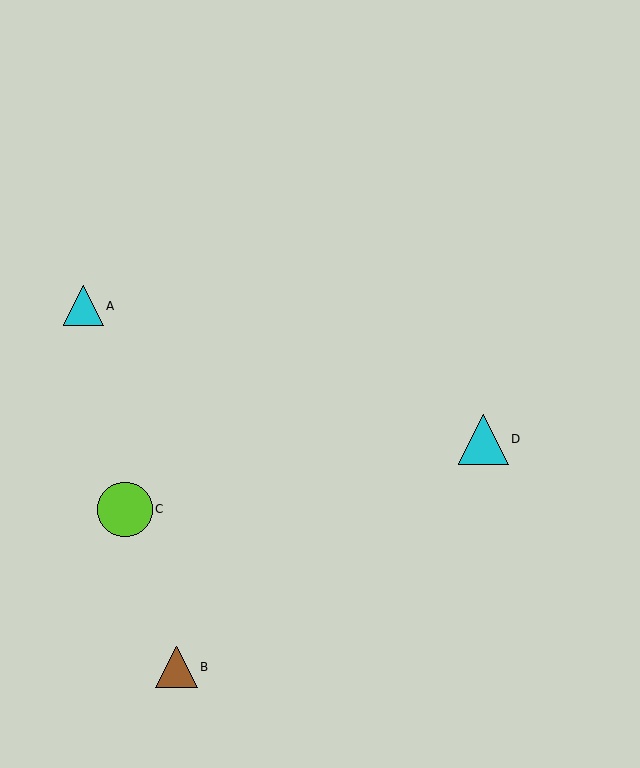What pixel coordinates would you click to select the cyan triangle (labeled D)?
Click at (484, 439) to select the cyan triangle D.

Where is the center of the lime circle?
The center of the lime circle is at (125, 509).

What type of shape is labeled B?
Shape B is a brown triangle.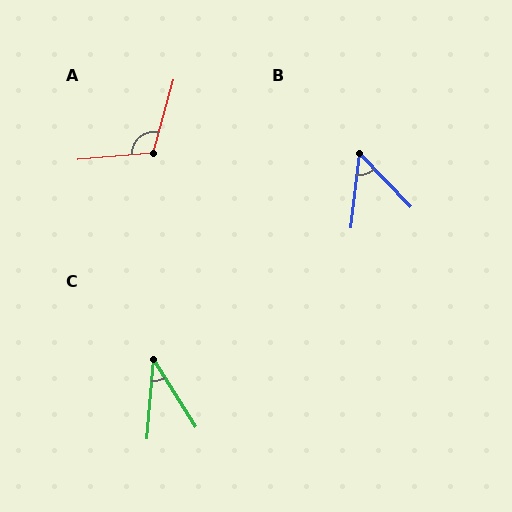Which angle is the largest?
A, at approximately 110 degrees.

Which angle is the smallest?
C, at approximately 36 degrees.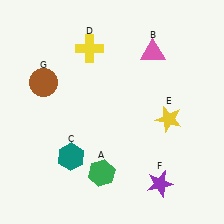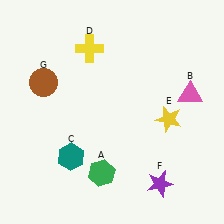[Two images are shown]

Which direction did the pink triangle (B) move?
The pink triangle (B) moved down.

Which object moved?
The pink triangle (B) moved down.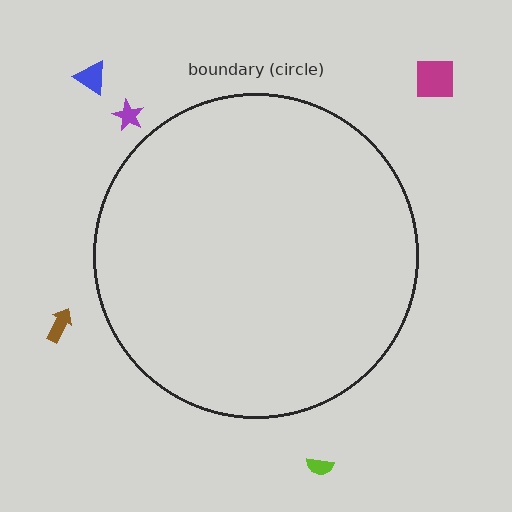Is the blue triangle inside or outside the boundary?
Outside.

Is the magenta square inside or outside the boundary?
Outside.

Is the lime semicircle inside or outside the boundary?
Outside.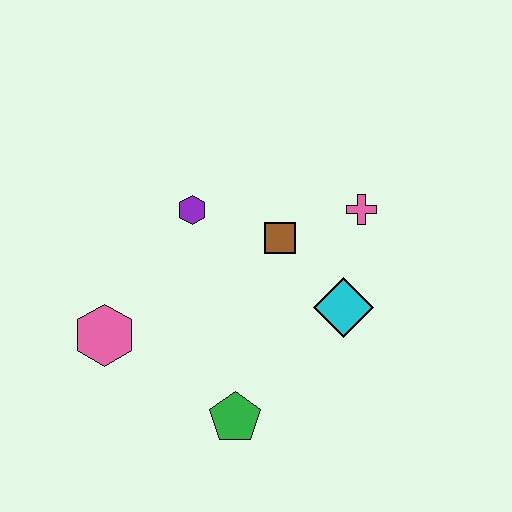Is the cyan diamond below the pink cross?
Yes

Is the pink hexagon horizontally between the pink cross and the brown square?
No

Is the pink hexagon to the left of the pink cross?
Yes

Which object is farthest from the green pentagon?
The pink cross is farthest from the green pentagon.